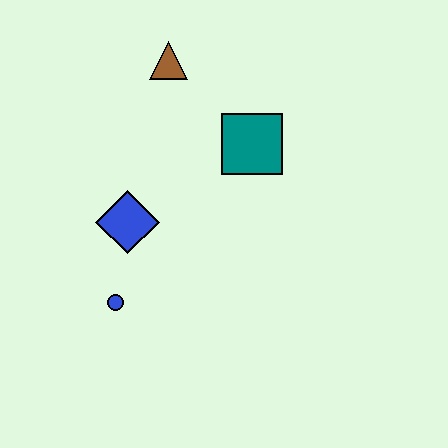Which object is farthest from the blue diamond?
The brown triangle is farthest from the blue diamond.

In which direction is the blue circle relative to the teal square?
The blue circle is below the teal square.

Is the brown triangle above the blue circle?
Yes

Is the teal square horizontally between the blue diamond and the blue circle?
No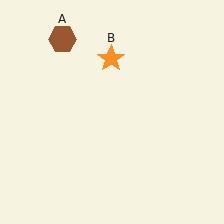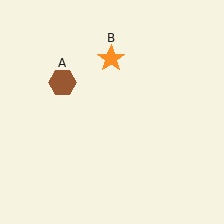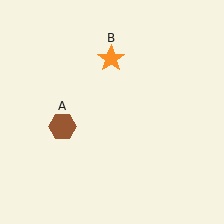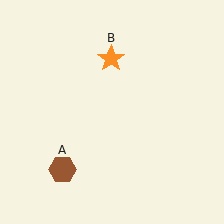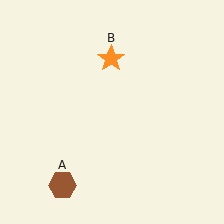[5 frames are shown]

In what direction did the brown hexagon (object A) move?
The brown hexagon (object A) moved down.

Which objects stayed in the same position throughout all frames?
Orange star (object B) remained stationary.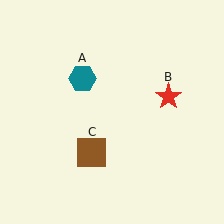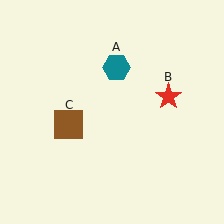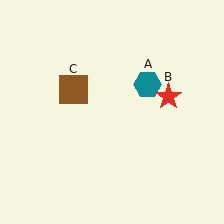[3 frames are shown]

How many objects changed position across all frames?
2 objects changed position: teal hexagon (object A), brown square (object C).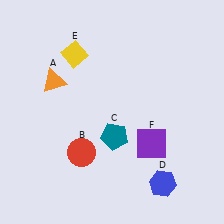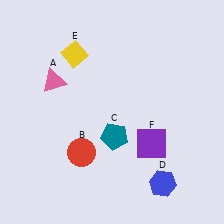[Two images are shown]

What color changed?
The triangle (A) changed from orange in Image 1 to pink in Image 2.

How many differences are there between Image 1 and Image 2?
There is 1 difference between the two images.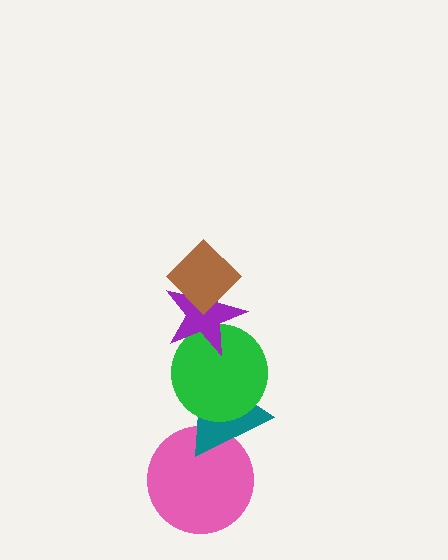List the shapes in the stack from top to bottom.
From top to bottom: the brown diamond, the purple star, the green circle, the teal triangle, the pink circle.